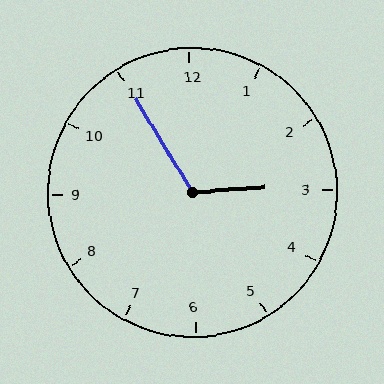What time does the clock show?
2:55.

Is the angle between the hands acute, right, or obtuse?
It is obtuse.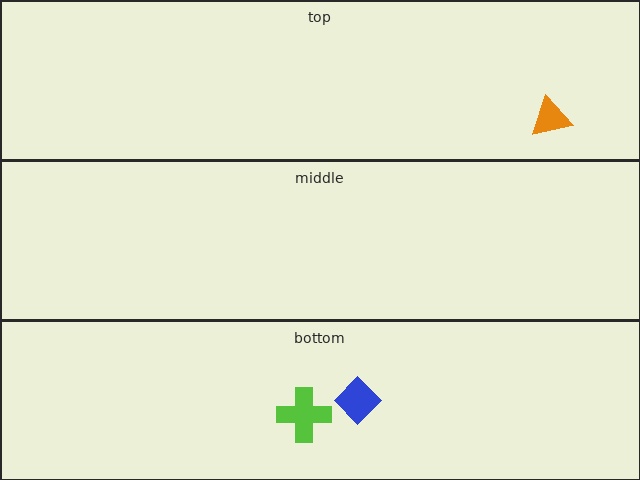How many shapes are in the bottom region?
2.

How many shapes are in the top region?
1.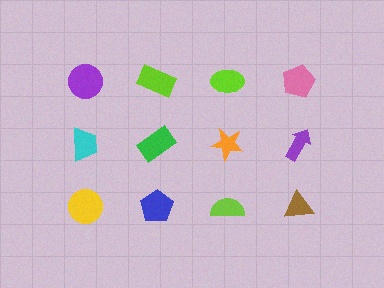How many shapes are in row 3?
4 shapes.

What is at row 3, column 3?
A lime semicircle.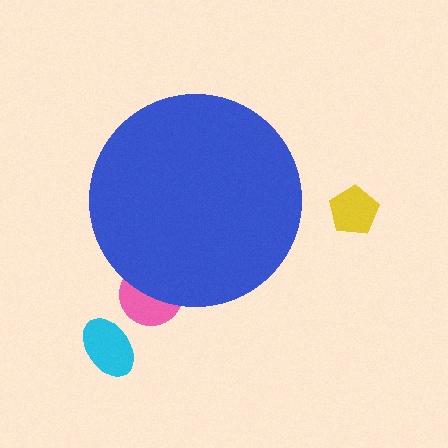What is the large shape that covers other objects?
A blue circle.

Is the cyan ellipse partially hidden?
No, the cyan ellipse is fully visible.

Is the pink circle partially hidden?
Yes, the pink circle is partially hidden behind the blue circle.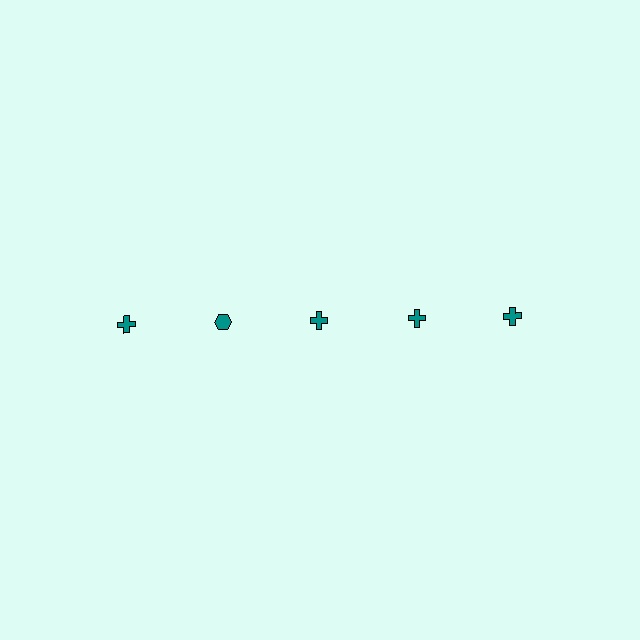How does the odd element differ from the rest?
It has a different shape: hexagon instead of cross.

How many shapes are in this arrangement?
There are 5 shapes arranged in a grid pattern.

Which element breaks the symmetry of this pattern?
The teal hexagon in the top row, second from left column breaks the symmetry. All other shapes are teal crosses.